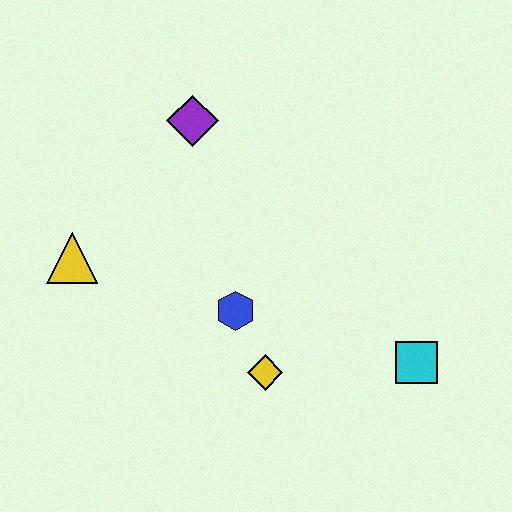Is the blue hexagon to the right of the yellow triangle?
Yes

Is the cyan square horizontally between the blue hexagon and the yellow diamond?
No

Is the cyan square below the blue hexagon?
Yes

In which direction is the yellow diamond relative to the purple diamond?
The yellow diamond is below the purple diamond.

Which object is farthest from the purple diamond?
The cyan square is farthest from the purple diamond.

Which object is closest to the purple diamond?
The yellow triangle is closest to the purple diamond.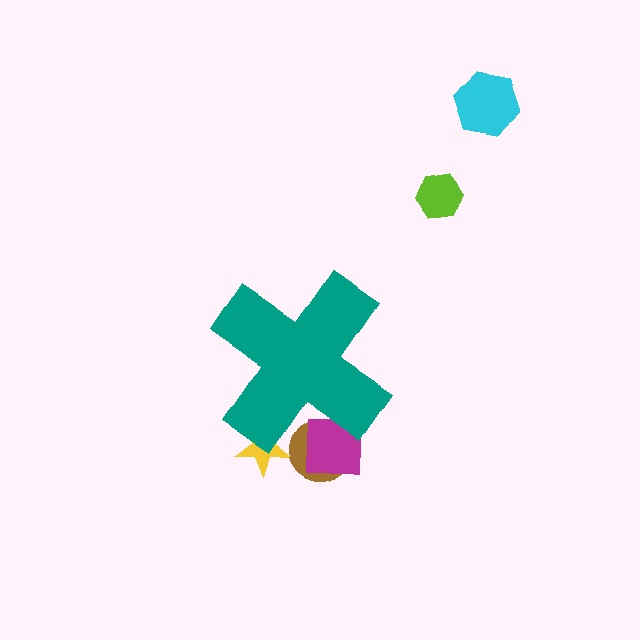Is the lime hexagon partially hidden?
No, the lime hexagon is fully visible.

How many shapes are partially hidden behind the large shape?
3 shapes are partially hidden.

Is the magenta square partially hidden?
Yes, the magenta square is partially hidden behind the teal cross.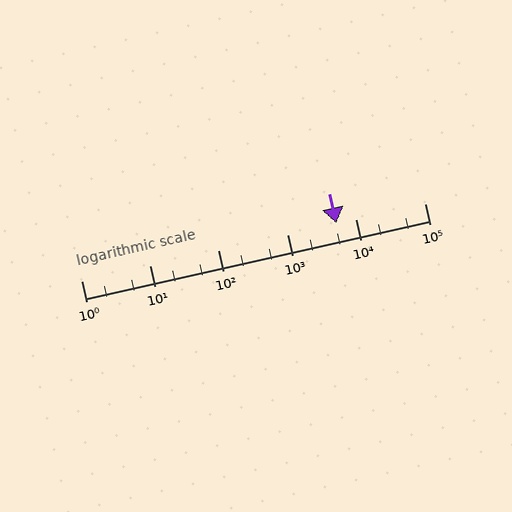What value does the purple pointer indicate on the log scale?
The pointer indicates approximately 5100.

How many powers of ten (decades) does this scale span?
The scale spans 5 decades, from 1 to 100000.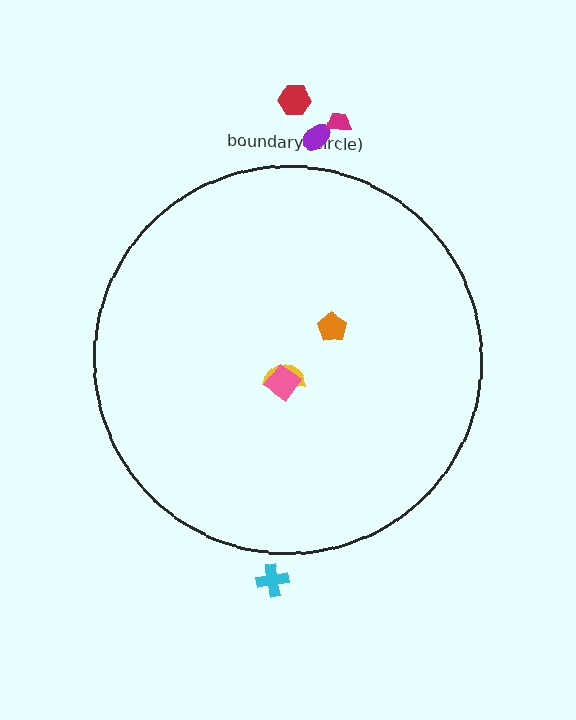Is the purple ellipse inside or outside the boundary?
Outside.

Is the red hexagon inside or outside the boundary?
Outside.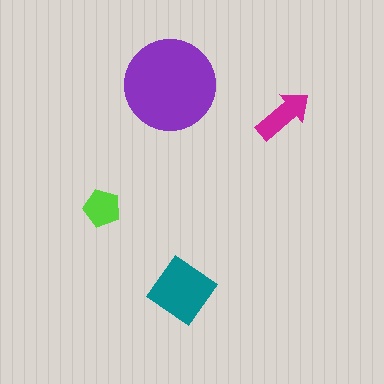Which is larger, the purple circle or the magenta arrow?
The purple circle.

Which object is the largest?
The purple circle.